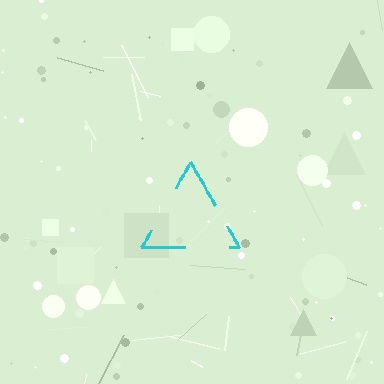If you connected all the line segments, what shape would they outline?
They would outline a triangle.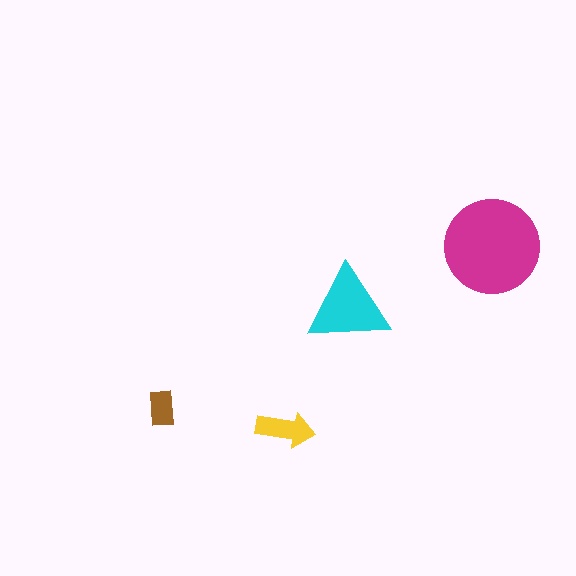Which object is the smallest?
The brown rectangle.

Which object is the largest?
The magenta circle.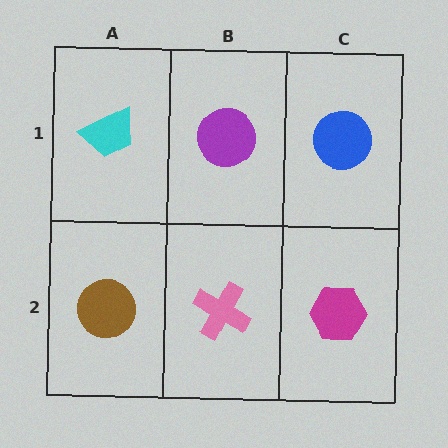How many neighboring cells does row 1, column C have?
2.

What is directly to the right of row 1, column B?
A blue circle.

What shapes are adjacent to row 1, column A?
A brown circle (row 2, column A), a purple circle (row 1, column B).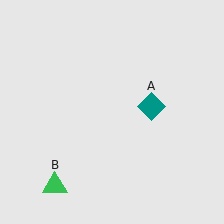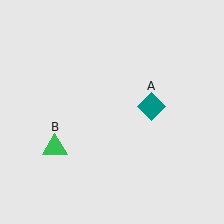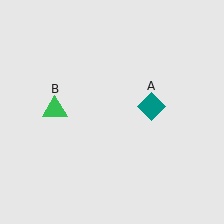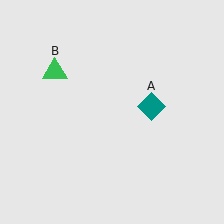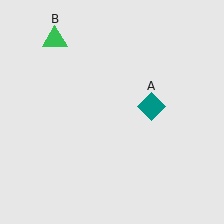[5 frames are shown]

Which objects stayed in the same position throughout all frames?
Teal diamond (object A) remained stationary.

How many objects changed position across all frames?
1 object changed position: green triangle (object B).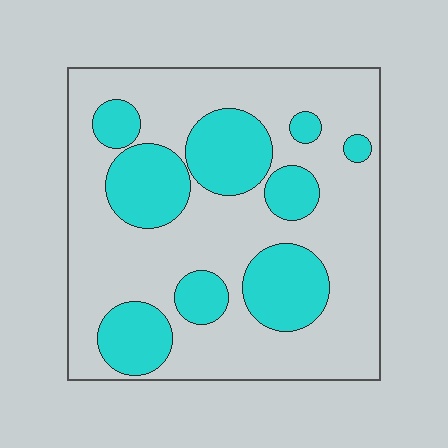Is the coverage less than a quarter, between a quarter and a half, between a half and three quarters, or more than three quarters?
Between a quarter and a half.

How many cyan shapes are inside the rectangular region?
9.